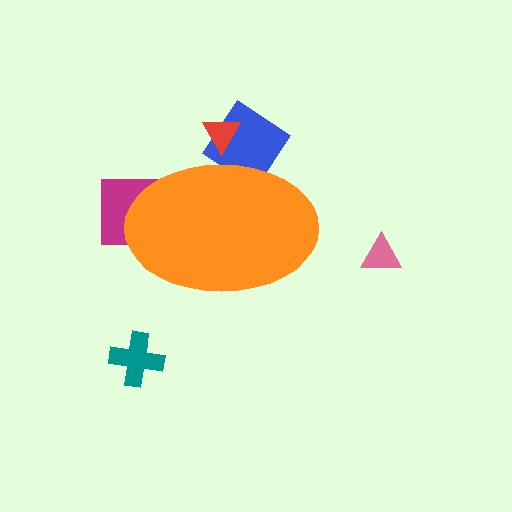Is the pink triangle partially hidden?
No, the pink triangle is fully visible.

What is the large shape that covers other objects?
An orange ellipse.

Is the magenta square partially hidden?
Yes, the magenta square is partially hidden behind the orange ellipse.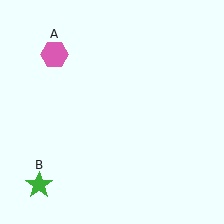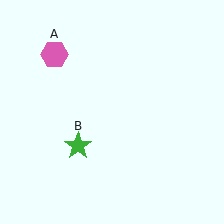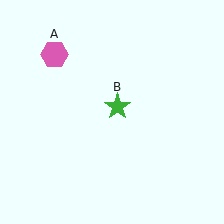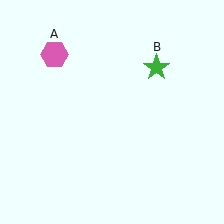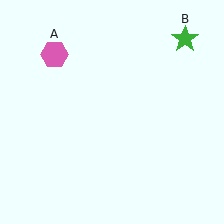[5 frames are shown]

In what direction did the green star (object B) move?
The green star (object B) moved up and to the right.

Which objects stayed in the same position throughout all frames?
Pink hexagon (object A) remained stationary.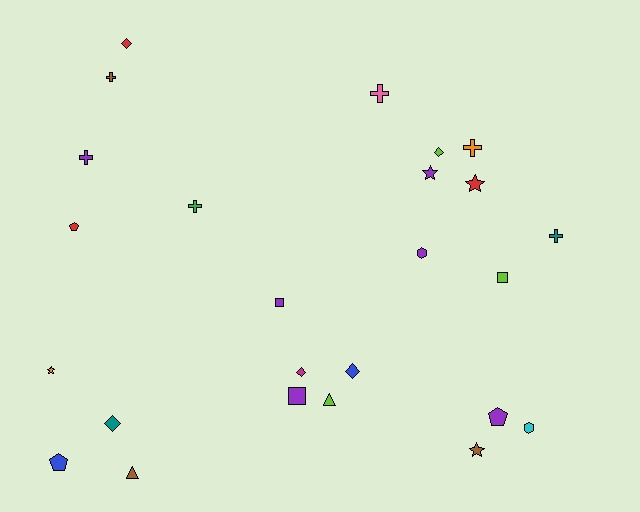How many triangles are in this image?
There are 2 triangles.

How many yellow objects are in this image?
There are no yellow objects.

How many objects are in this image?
There are 25 objects.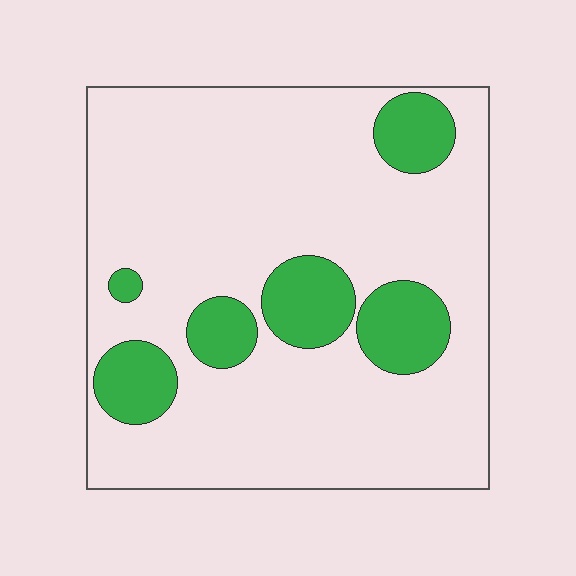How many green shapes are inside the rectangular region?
6.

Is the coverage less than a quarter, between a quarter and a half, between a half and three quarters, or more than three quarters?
Less than a quarter.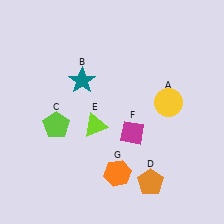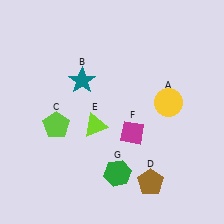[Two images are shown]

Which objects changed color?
D changed from orange to brown. G changed from orange to green.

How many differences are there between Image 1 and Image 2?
There are 2 differences between the two images.